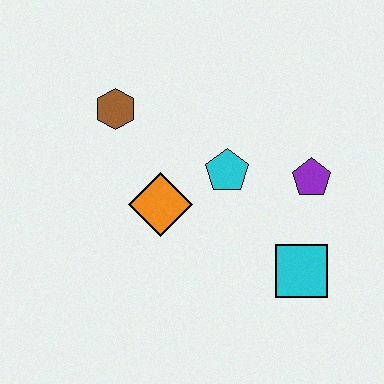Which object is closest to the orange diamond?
The cyan pentagon is closest to the orange diamond.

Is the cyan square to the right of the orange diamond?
Yes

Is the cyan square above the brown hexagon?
No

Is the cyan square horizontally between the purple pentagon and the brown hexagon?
Yes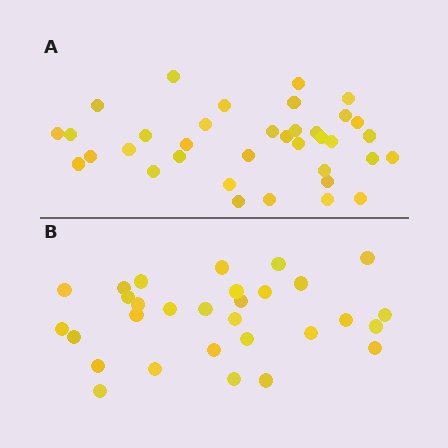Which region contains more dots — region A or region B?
Region A (the top region) has more dots.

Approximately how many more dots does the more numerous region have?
Region A has about 6 more dots than region B.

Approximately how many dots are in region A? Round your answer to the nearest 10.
About 40 dots. (The exact count is 36, which rounds to 40.)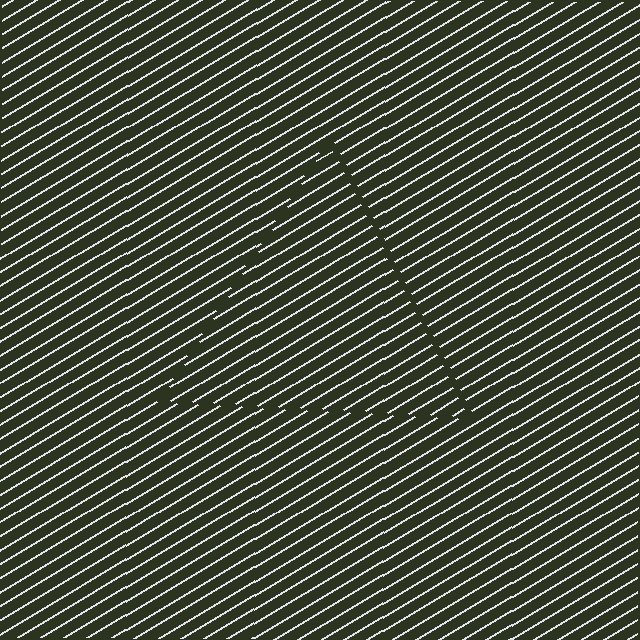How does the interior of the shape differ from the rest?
The interior of the shape contains the same grating, shifted by half a period — the contour is defined by the phase discontinuity where line-ends from the inner and outer gratings abut.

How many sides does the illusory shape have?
3 sides — the line-ends trace a triangle.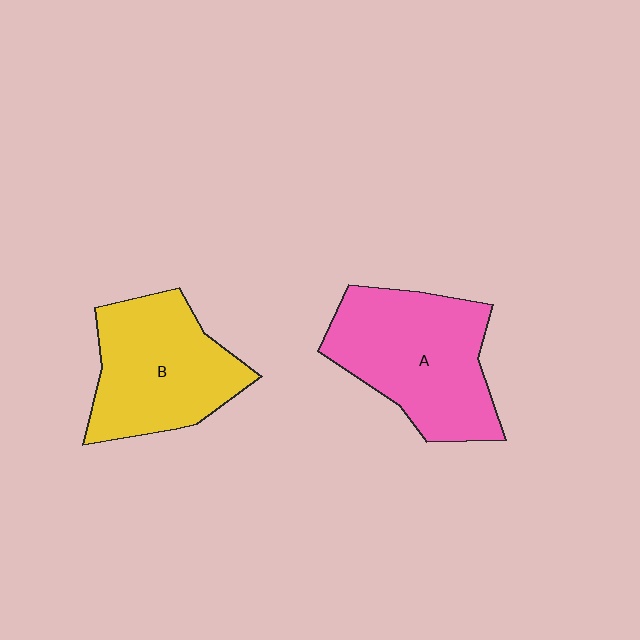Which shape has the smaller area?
Shape B (yellow).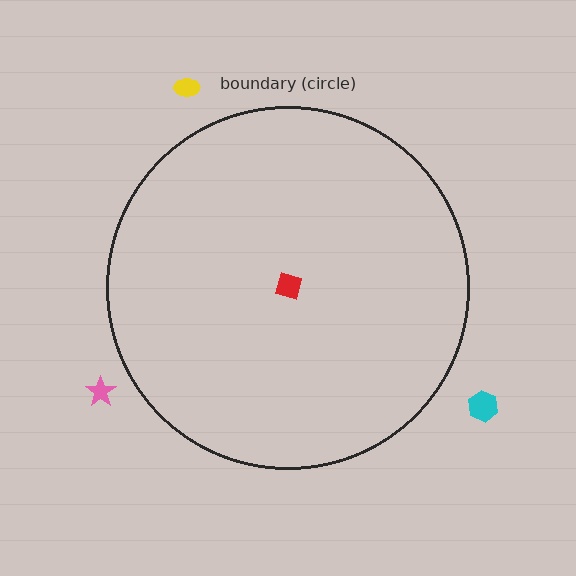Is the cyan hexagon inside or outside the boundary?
Outside.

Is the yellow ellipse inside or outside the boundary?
Outside.